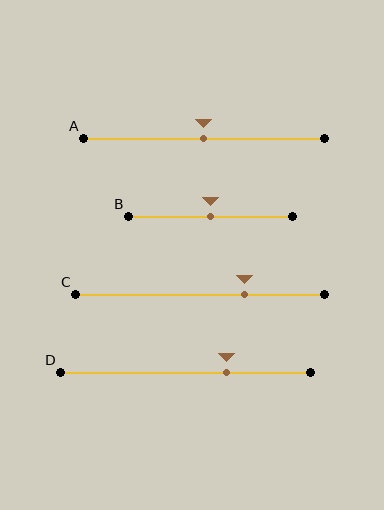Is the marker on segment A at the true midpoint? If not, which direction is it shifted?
Yes, the marker on segment A is at the true midpoint.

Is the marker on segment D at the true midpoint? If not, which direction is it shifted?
No, the marker on segment D is shifted to the right by about 17% of the segment length.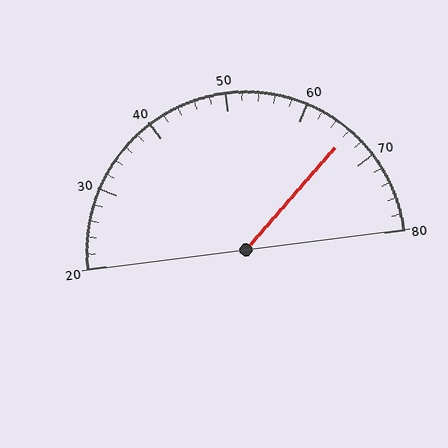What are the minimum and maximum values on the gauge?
The gauge ranges from 20 to 80.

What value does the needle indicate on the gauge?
The needle indicates approximately 66.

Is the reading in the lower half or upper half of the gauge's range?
The reading is in the upper half of the range (20 to 80).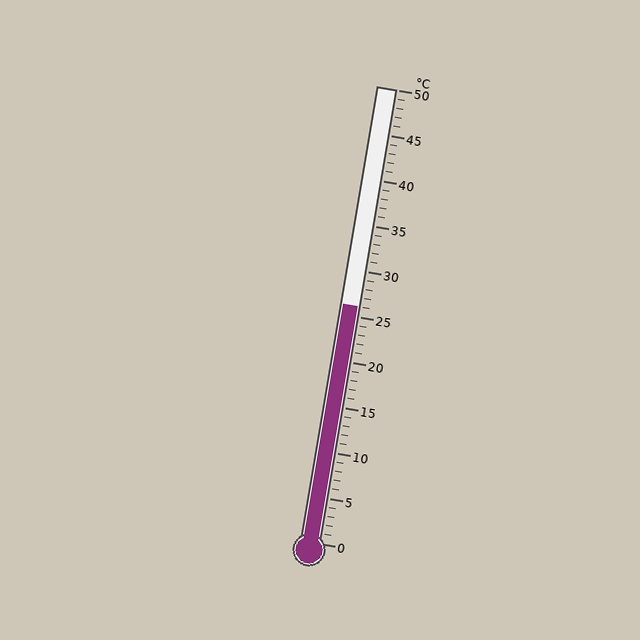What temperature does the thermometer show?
The thermometer shows approximately 26°C.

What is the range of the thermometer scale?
The thermometer scale ranges from 0°C to 50°C.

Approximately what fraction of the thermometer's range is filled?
The thermometer is filled to approximately 50% of its range.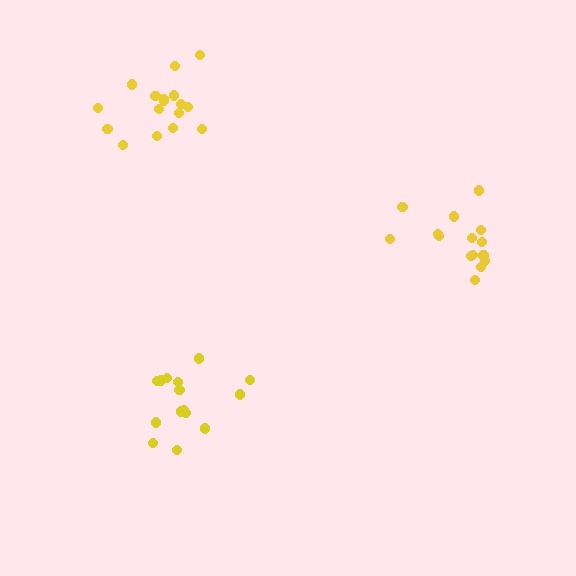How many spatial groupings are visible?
There are 3 spatial groupings.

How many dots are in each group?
Group 1: 15 dots, Group 2: 15 dots, Group 3: 17 dots (47 total).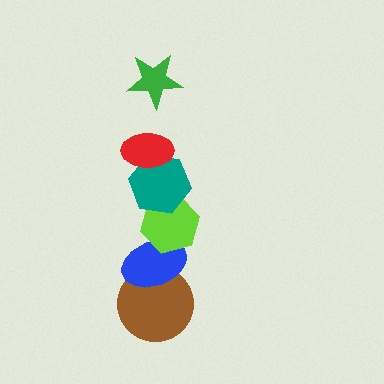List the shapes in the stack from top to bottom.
From top to bottom: the green star, the red ellipse, the teal hexagon, the lime hexagon, the blue ellipse, the brown circle.